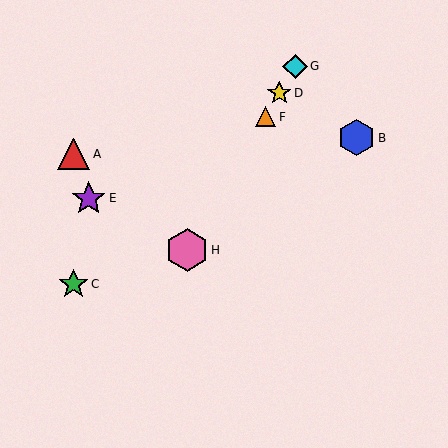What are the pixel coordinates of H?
Object H is at (187, 250).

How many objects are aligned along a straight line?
4 objects (D, F, G, H) are aligned along a straight line.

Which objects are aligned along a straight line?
Objects D, F, G, H are aligned along a straight line.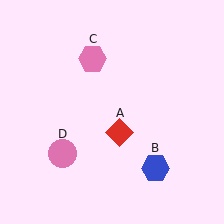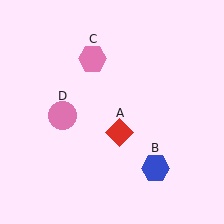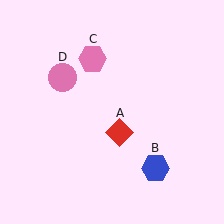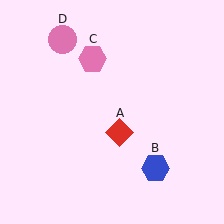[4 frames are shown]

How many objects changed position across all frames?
1 object changed position: pink circle (object D).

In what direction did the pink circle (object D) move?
The pink circle (object D) moved up.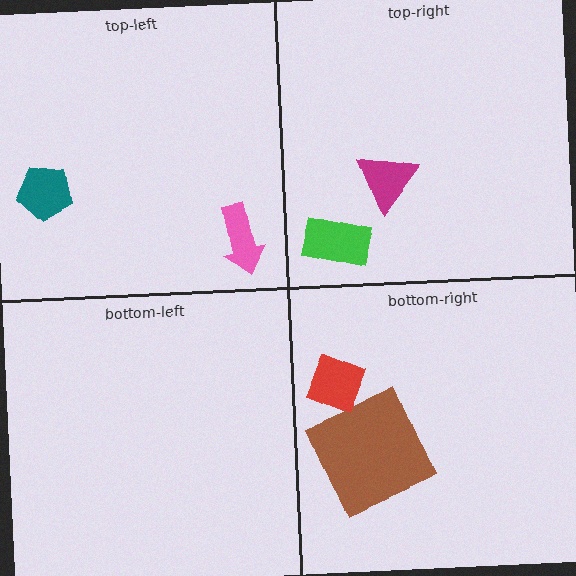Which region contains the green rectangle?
The top-right region.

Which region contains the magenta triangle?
The top-right region.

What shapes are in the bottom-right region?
The brown square, the red diamond.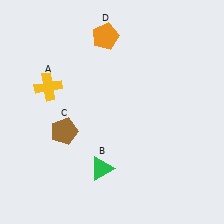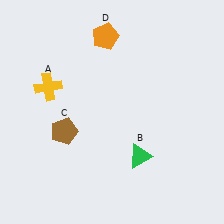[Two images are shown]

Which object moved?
The green triangle (B) moved right.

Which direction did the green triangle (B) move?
The green triangle (B) moved right.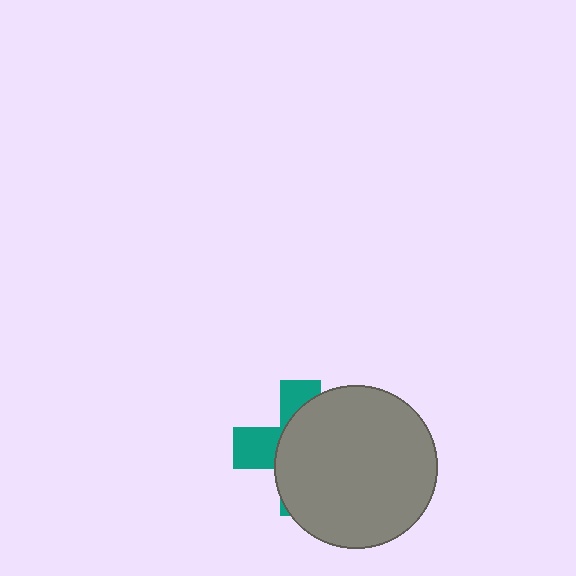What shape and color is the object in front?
The object in front is a gray circle.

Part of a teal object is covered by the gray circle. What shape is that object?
It is a cross.